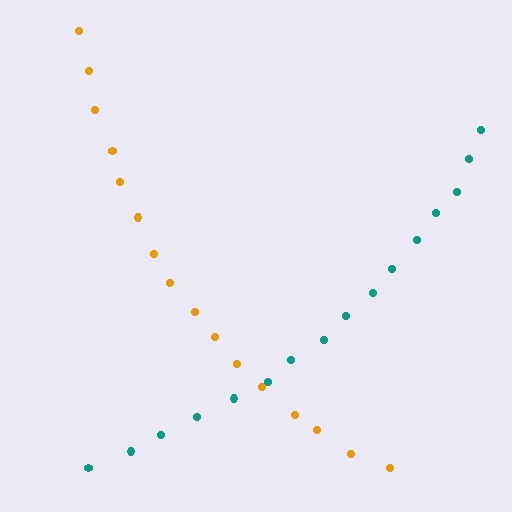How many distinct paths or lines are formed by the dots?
There are 2 distinct paths.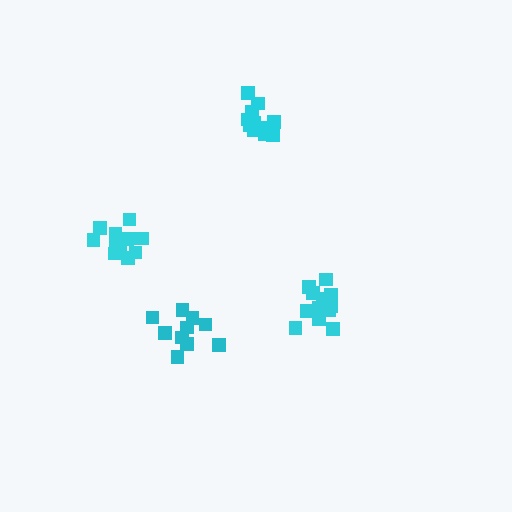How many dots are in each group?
Group 1: 14 dots, Group 2: 13 dots, Group 3: 10 dots, Group 4: 14 dots (51 total).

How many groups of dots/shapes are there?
There are 4 groups.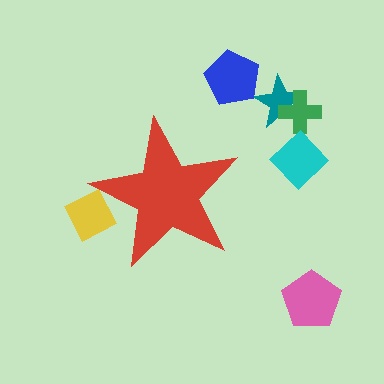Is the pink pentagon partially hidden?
No, the pink pentagon is fully visible.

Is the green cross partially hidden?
No, the green cross is fully visible.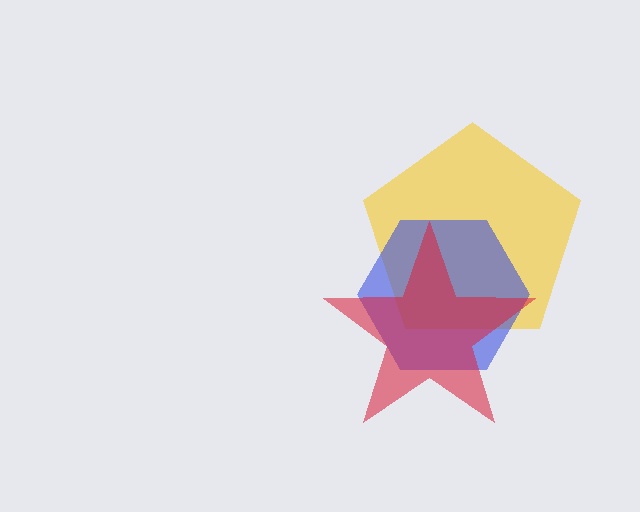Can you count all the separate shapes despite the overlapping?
Yes, there are 3 separate shapes.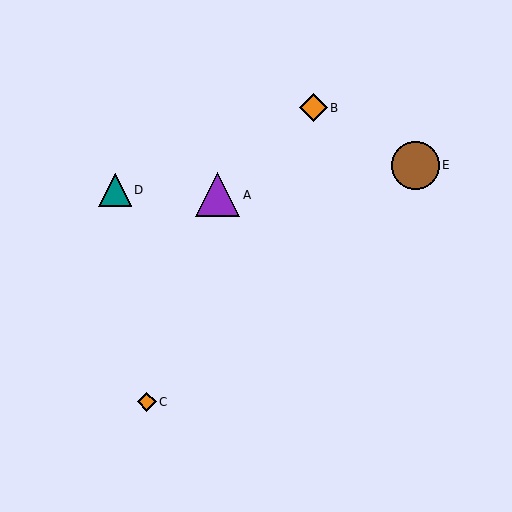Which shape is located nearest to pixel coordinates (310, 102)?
The orange diamond (labeled B) at (313, 108) is nearest to that location.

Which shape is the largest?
The brown circle (labeled E) is the largest.